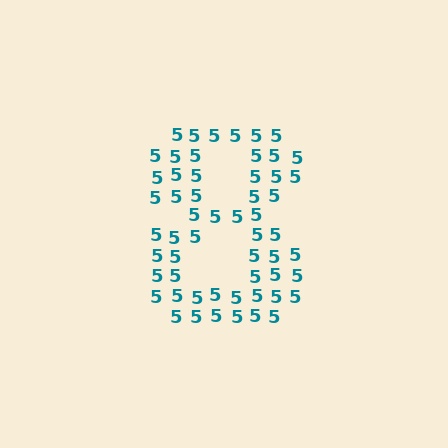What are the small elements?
The small elements are digit 5's.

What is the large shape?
The large shape is the digit 8.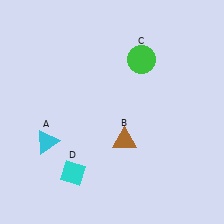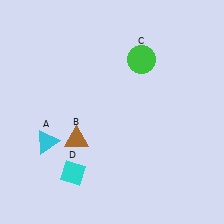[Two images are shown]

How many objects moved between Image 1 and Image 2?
1 object moved between the two images.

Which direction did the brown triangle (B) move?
The brown triangle (B) moved left.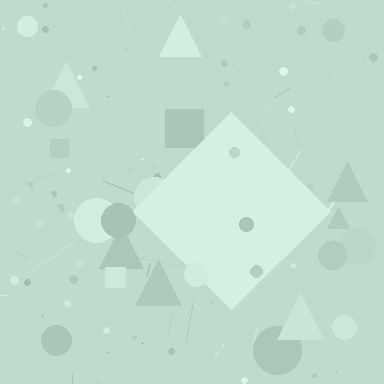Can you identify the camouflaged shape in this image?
The camouflaged shape is a diamond.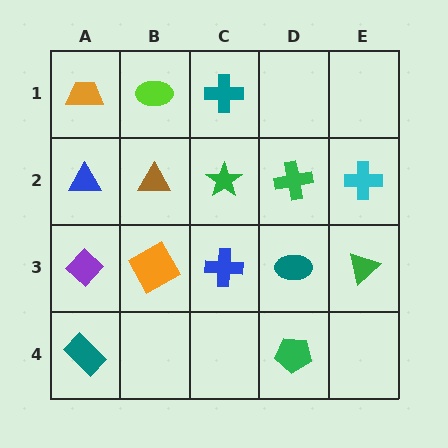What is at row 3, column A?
A purple diamond.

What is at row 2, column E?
A cyan cross.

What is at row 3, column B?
An orange square.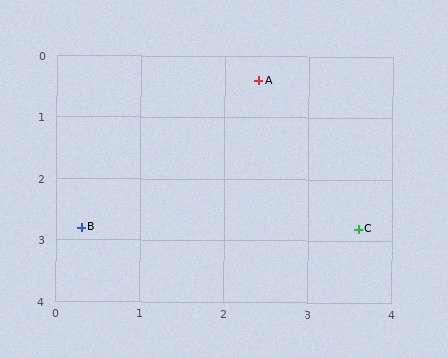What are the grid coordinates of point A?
Point A is at approximately (2.4, 0.4).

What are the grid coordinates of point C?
Point C is at approximately (3.6, 2.8).